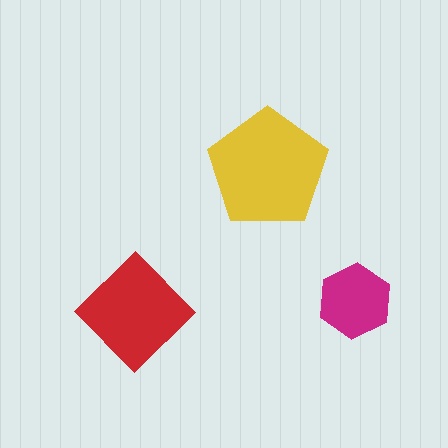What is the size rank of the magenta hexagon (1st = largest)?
3rd.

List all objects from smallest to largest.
The magenta hexagon, the red diamond, the yellow pentagon.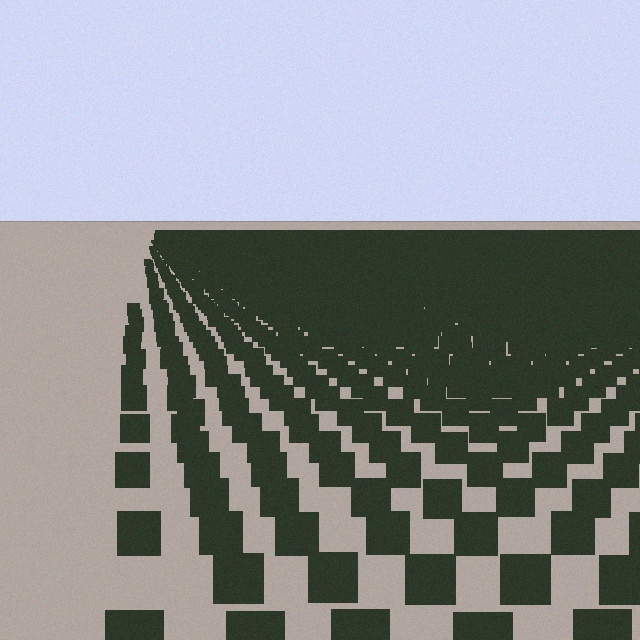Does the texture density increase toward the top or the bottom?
Density increases toward the top.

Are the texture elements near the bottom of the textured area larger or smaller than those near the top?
Larger. Near the bottom, elements are closer to the viewer and appear at a bigger on-screen size.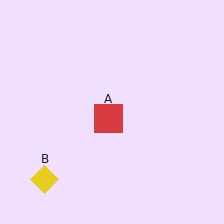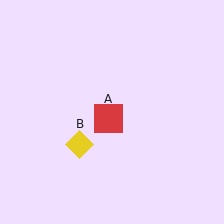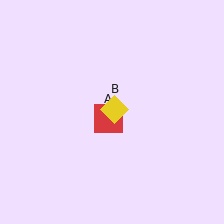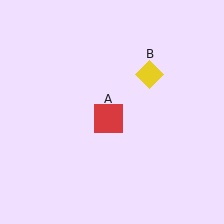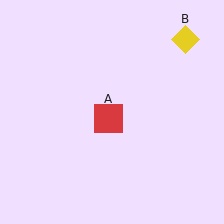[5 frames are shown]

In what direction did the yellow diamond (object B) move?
The yellow diamond (object B) moved up and to the right.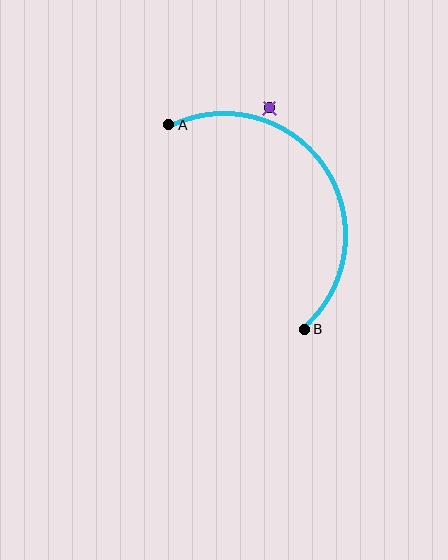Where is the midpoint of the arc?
The arc midpoint is the point on the curve farthest from the straight line joining A and B. It sits to the right of that line.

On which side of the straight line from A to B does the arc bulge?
The arc bulges to the right of the straight line connecting A and B.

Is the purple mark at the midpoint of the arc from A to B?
No — the purple mark does not lie on the arc at all. It sits slightly outside the curve.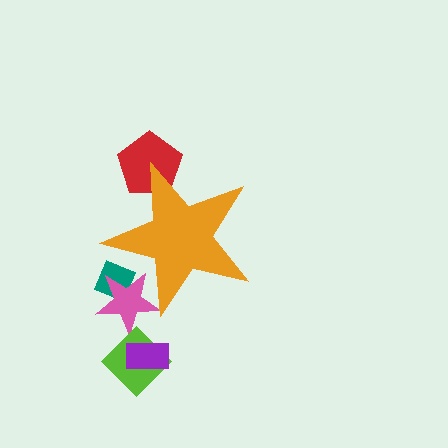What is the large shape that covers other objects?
An orange star.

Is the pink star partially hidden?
Yes, the pink star is partially hidden behind the orange star.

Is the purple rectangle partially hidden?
No, the purple rectangle is fully visible.